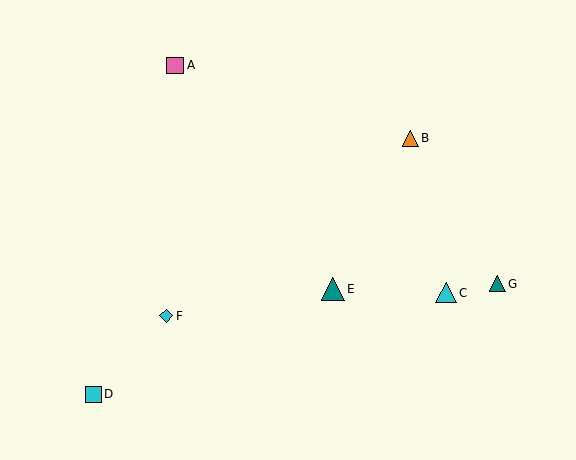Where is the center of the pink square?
The center of the pink square is at (175, 65).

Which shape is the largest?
The teal triangle (labeled E) is the largest.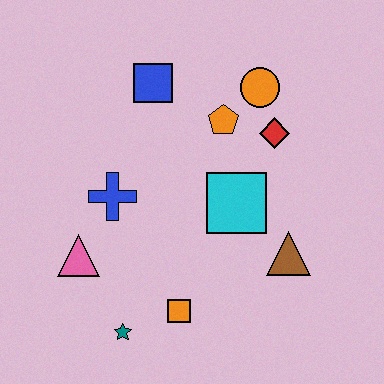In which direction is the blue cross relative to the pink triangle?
The blue cross is above the pink triangle.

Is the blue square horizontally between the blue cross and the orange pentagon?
Yes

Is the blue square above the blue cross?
Yes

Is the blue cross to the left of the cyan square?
Yes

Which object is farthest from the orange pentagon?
The teal star is farthest from the orange pentagon.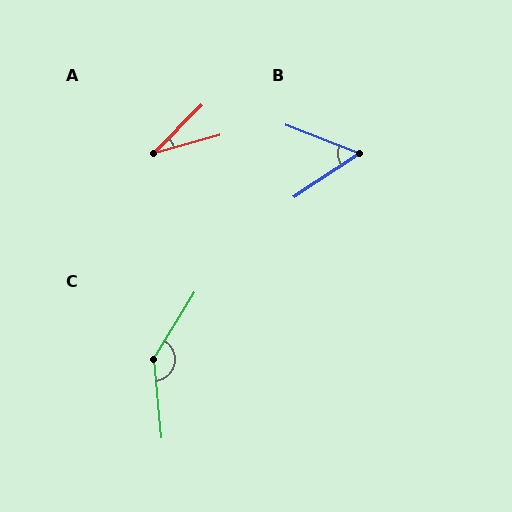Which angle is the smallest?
A, at approximately 29 degrees.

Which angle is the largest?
C, at approximately 143 degrees.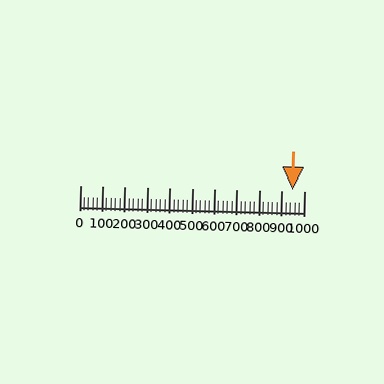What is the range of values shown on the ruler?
The ruler shows values from 0 to 1000.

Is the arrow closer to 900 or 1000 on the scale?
The arrow is closer to 900.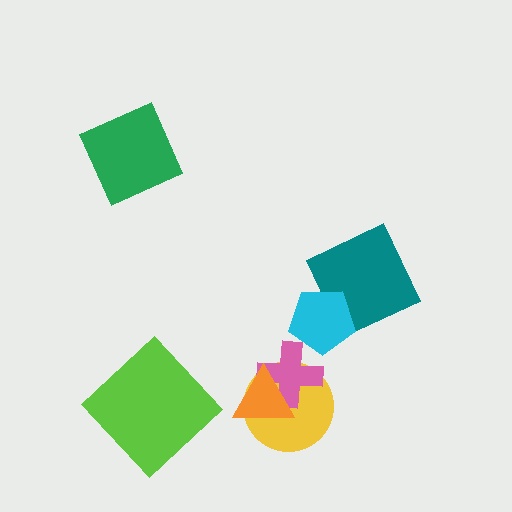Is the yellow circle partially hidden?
Yes, it is partially covered by another shape.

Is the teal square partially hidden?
Yes, it is partially covered by another shape.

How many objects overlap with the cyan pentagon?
1 object overlaps with the cyan pentagon.